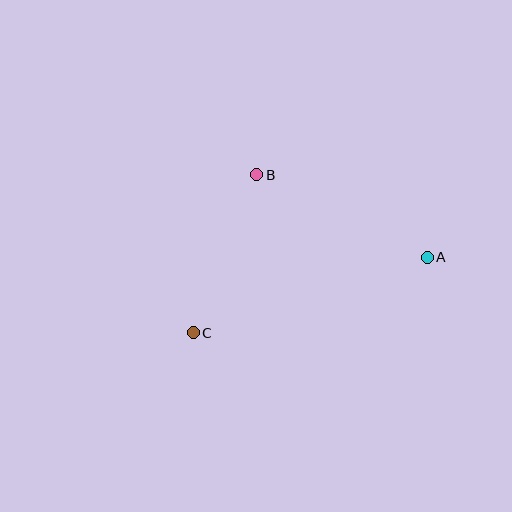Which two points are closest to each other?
Points B and C are closest to each other.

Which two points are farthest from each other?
Points A and C are farthest from each other.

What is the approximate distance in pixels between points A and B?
The distance between A and B is approximately 189 pixels.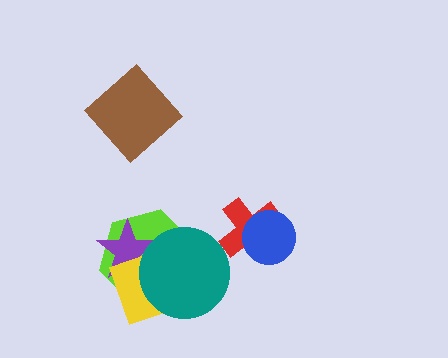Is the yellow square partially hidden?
Yes, it is partially covered by another shape.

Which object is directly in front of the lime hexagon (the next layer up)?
The purple star is directly in front of the lime hexagon.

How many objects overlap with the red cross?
1 object overlaps with the red cross.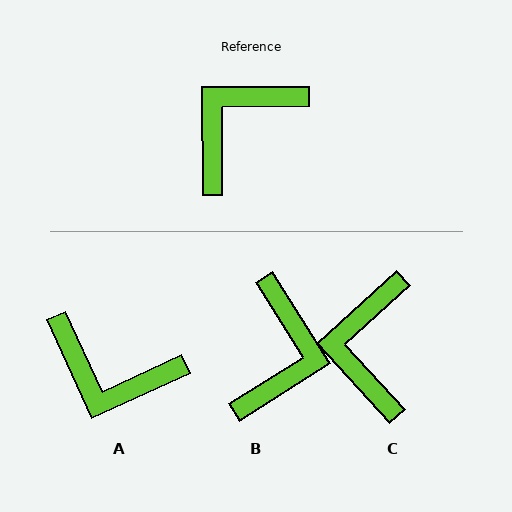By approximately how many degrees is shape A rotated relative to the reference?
Approximately 114 degrees counter-clockwise.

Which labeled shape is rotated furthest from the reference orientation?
B, about 148 degrees away.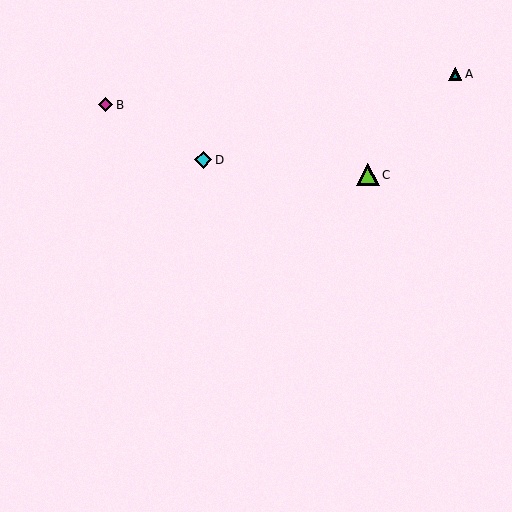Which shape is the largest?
The lime triangle (labeled C) is the largest.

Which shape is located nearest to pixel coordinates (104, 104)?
The magenta diamond (labeled B) at (106, 105) is nearest to that location.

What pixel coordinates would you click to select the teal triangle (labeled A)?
Click at (455, 74) to select the teal triangle A.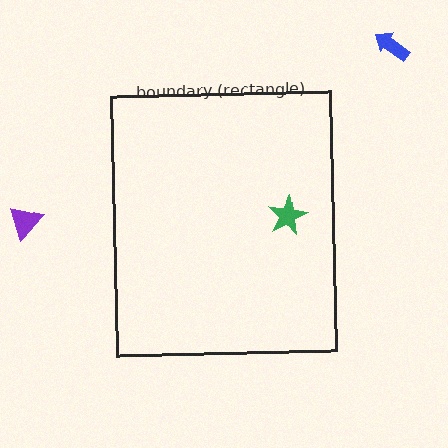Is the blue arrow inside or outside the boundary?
Outside.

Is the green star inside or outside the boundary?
Inside.